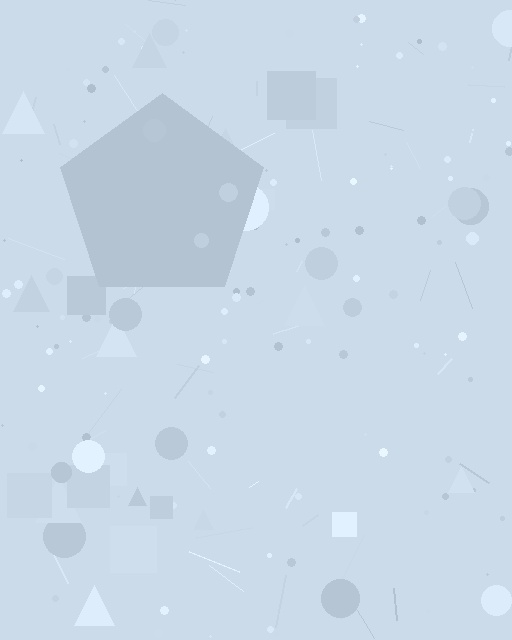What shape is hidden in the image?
A pentagon is hidden in the image.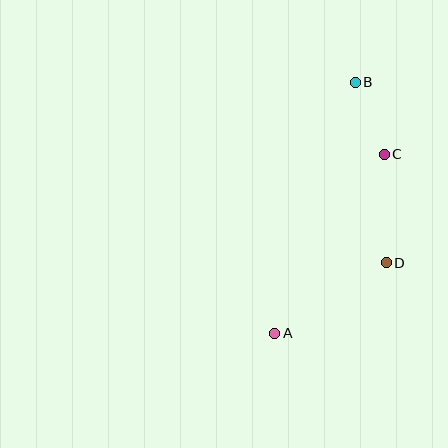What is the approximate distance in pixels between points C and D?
The distance between C and D is approximately 109 pixels.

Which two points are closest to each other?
Points B and C are closest to each other.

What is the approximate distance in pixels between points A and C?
The distance between A and C is approximately 210 pixels.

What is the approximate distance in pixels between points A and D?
The distance between A and D is approximately 132 pixels.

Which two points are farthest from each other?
Points A and B are farthest from each other.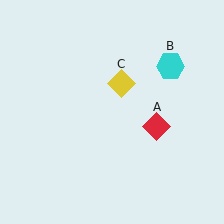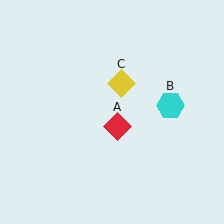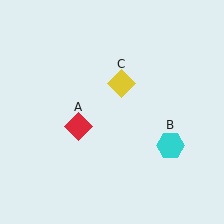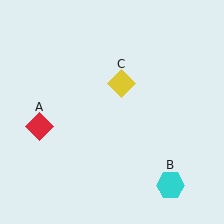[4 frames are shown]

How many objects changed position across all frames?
2 objects changed position: red diamond (object A), cyan hexagon (object B).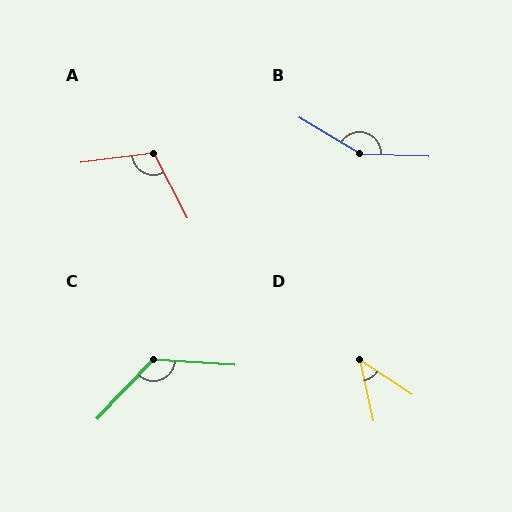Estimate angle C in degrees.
Approximately 130 degrees.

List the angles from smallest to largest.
D (44°), A (110°), C (130°), B (151°).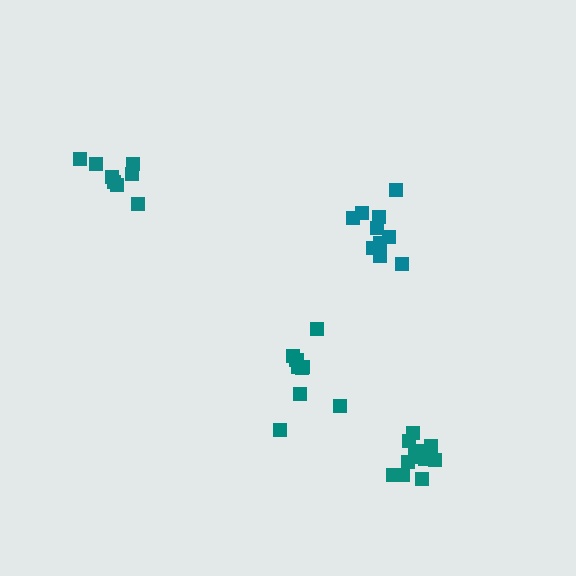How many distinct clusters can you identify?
There are 4 distinct clusters.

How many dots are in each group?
Group 1: 8 dots, Group 2: 10 dots, Group 3: 9 dots, Group 4: 12 dots (39 total).